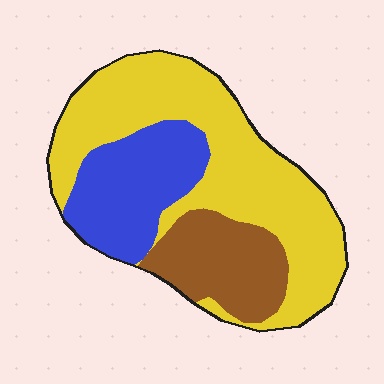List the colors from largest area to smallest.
From largest to smallest: yellow, blue, brown.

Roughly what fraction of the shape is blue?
Blue takes up about one quarter (1/4) of the shape.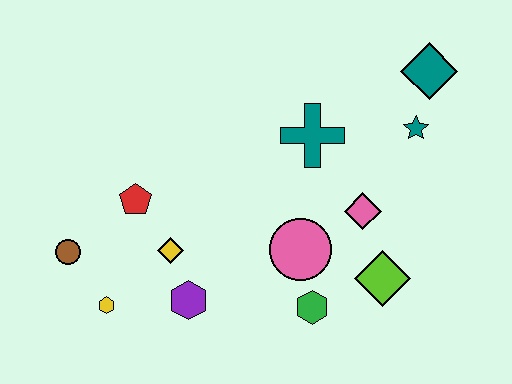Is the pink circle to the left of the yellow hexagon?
No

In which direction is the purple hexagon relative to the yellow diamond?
The purple hexagon is below the yellow diamond.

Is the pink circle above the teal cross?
No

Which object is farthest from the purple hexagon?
The teal diamond is farthest from the purple hexagon.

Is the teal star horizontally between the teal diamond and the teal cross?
Yes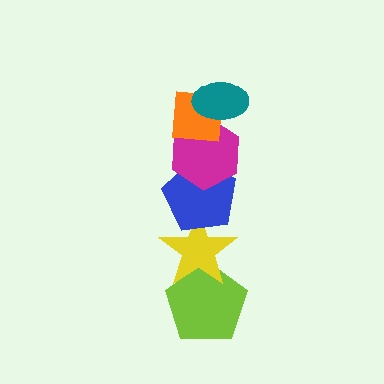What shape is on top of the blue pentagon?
The magenta hexagon is on top of the blue pentagon.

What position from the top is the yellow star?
The yellow star is 5th from the top.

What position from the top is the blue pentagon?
The blue pentagon is 4th from the top.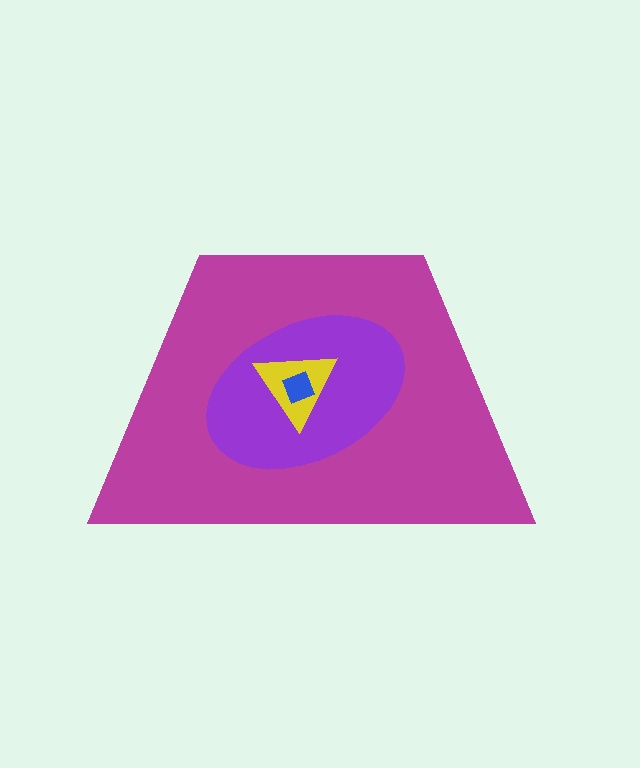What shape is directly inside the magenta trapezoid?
The purple ellipse.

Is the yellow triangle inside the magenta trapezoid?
Yes.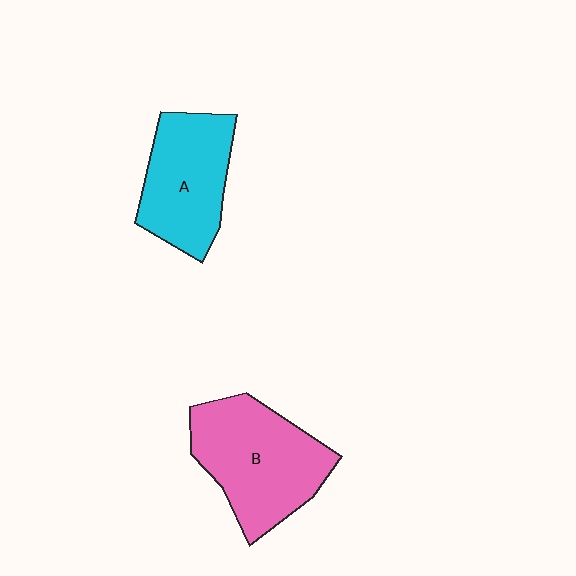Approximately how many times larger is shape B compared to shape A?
Approximately 1.2 times.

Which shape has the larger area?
Shape B (pink).